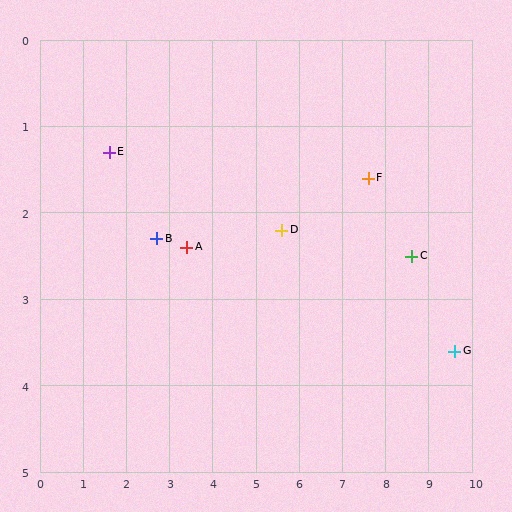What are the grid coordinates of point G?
Point G is at approximately (9.6, 3.6).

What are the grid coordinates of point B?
Point B is at approximately (2.7, 2.3).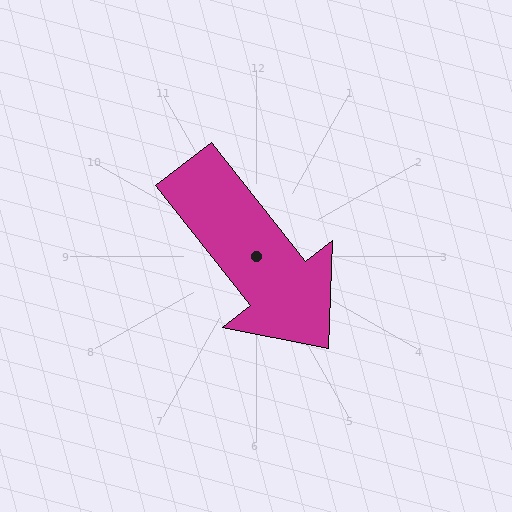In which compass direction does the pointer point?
Southeast.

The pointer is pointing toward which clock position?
Roughly 5 o'clock.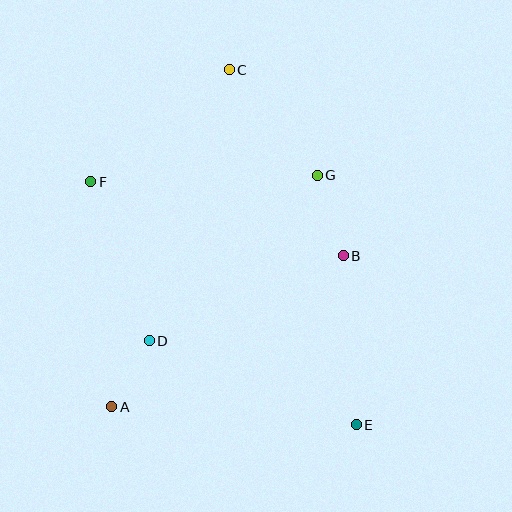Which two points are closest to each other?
Points A and D are closest to each other.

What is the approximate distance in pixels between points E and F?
The distance between E and F is approximately 360 pixels.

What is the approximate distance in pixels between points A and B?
The distance between A and B is approximately 276 pixels.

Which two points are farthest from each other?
Points C and E are farthest from each other.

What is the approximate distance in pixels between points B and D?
The distance between B and D is approximately 212 pixels.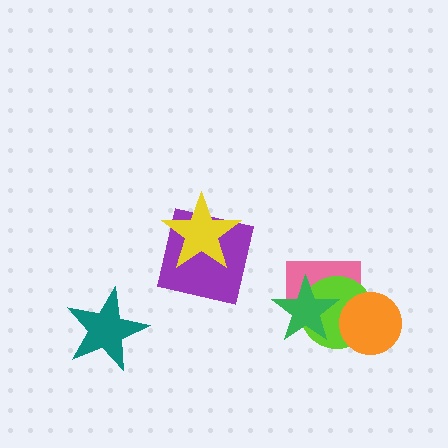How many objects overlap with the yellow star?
1 object overlaps with the yellow star.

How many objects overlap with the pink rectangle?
2 objects overlap with the pink rectangle.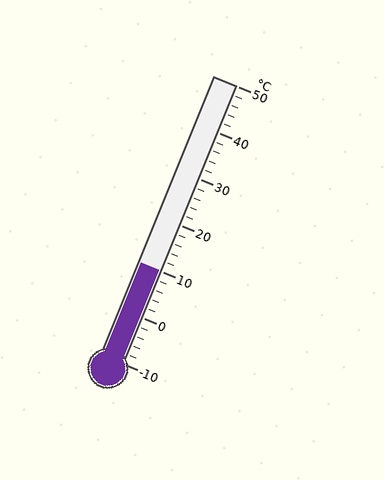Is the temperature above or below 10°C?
The temperature is at 10°C.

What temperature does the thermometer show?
The thermometer shows approximately 10°C.